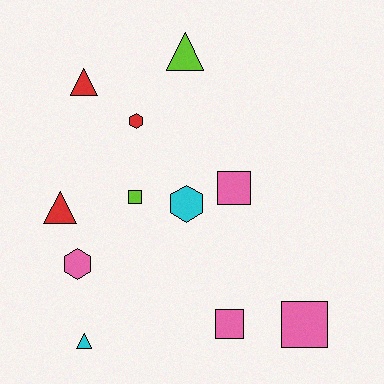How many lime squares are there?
There is 1 lime square.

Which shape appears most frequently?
Square, with 4 objects.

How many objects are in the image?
There are 11 objects.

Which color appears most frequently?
Pink, with 4 objects.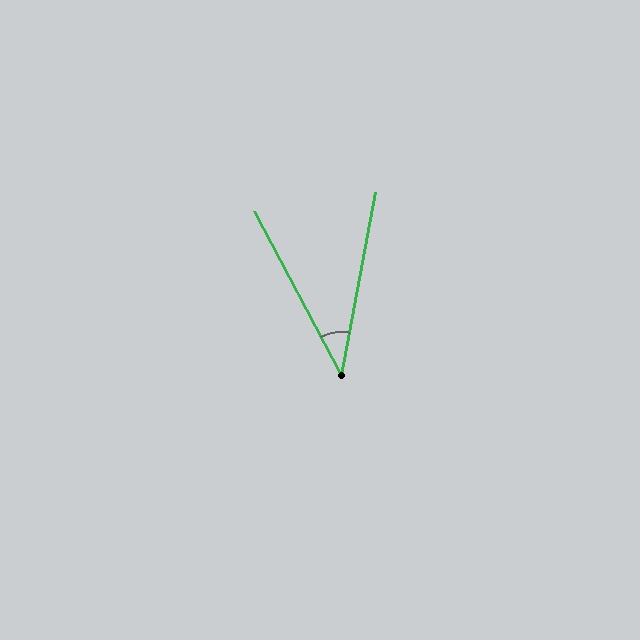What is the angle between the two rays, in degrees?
Approximately 38 degrees.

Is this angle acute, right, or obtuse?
It is acute.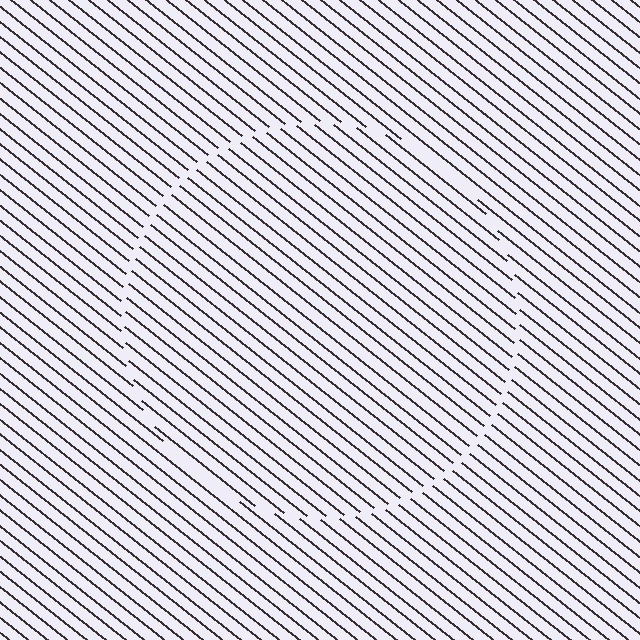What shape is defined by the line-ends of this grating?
An illusory circle. The interior of the shape contains the same grating, shifted by half a period — the contour is defined by the phase discontinuity where line-ends from the inner and outer gratings abut.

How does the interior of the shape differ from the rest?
The interior of the shape contains the same grating, shifted by half a period — the contour is defined by the phase discontinuity where line-ends from the inner and outer gratings abut.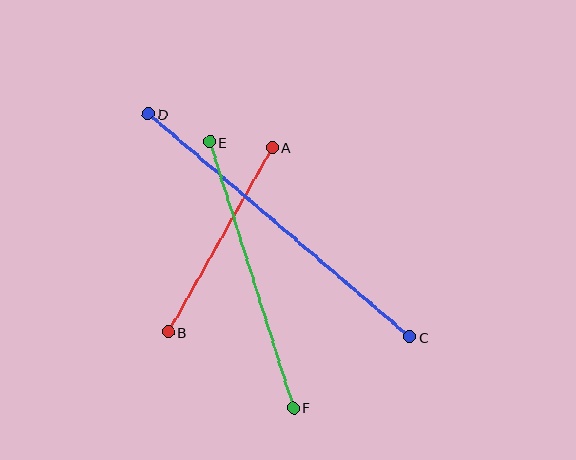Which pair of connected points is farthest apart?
Points C and D are farthest apart.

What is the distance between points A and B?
The distance is approximately 212 pixels.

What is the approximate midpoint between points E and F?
The midpoint is at approximately (252, 275) pixels.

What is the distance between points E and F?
The distance is approximately 279 pixels.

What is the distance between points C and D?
The distance is approximately 344 pixels.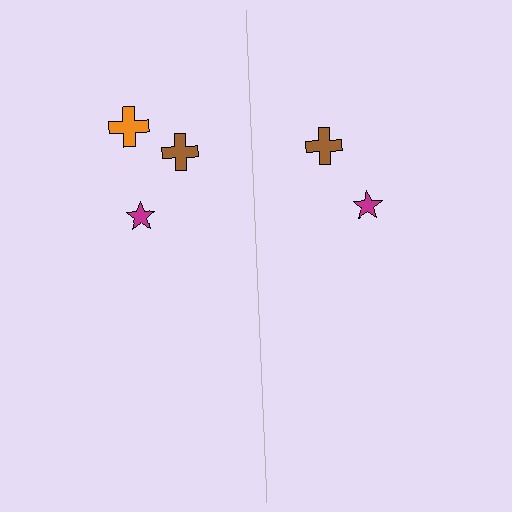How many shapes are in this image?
There are 5 shapes in this image.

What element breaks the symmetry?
A orange cross is missing from the right side.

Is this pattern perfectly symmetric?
No, the pattern is not perfectly symmetric. A orange cross is missing from the right side.